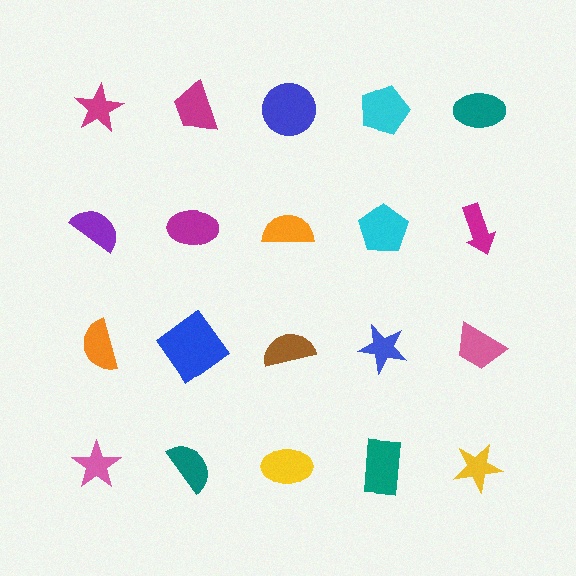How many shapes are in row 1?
5 shapes.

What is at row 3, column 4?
A blue star.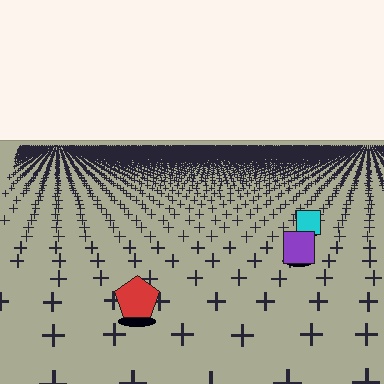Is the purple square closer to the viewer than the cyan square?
Yes. The purple square is closer — you can tell from the texture gradient: the ground texture is coarser near it.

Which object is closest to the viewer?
The red pentagon is closest. The texture marks near it are larger and more spread out.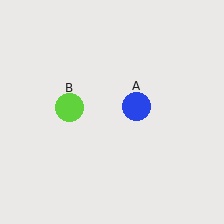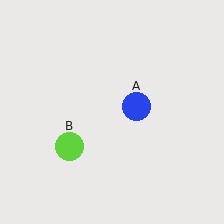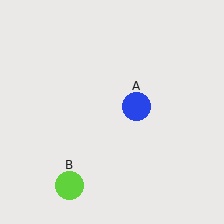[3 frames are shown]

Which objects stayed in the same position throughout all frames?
Blue circle (object A) remained stationary.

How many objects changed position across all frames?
1 object changed position: lime circle (object B).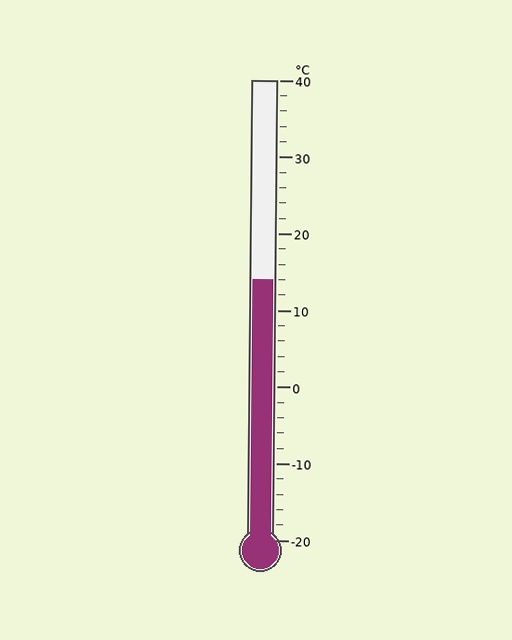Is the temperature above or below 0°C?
The temperature is above 0°C.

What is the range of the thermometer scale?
The thermometer scale ranges from -20°C to 40°C.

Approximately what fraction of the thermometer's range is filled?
The thermometer is filled to approximately 55% of its range.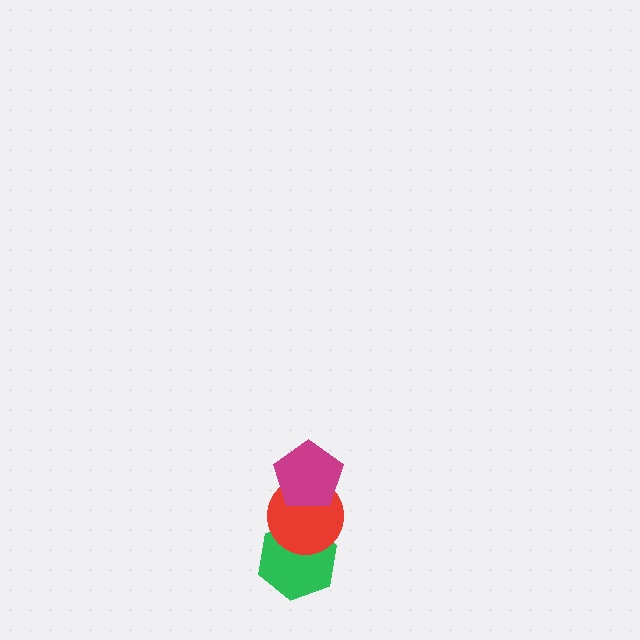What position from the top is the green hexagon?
The green hexagon is 3rd from the top.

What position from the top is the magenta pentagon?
The magenta pentagon is 1st from the top.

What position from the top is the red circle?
The red circle is 2nd from the top.